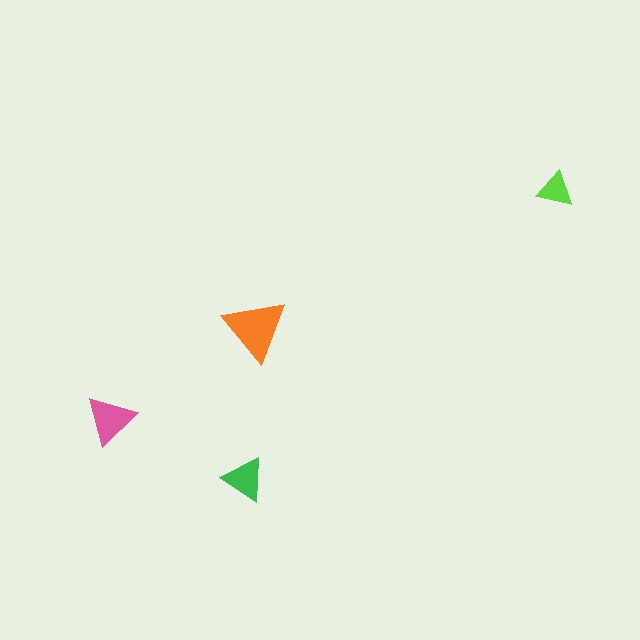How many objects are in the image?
There are 4 objects in the image.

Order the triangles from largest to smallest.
the orange one, the pink one, the green one, the lime one.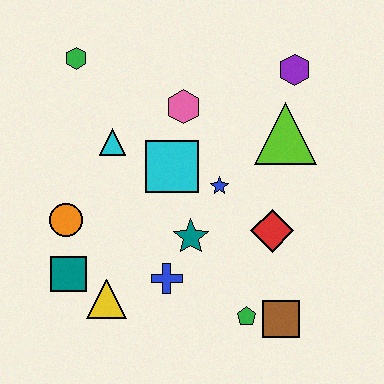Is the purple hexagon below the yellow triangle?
No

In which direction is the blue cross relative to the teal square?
The blue cross is to the right of the teal square.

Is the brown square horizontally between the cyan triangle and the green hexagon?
No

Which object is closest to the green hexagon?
The cyan triangle is closest to the green hexagon.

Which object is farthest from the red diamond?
The green hexagon is farthest from the red diamond.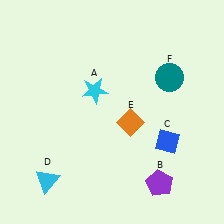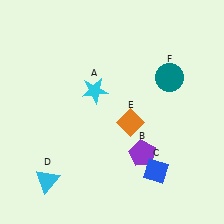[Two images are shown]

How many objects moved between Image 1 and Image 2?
2 objects moved between the two images.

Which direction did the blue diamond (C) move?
The blue diamond (C) moved down.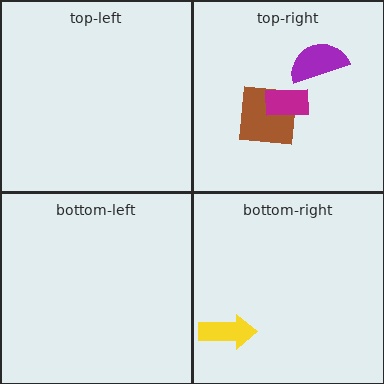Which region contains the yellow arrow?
The bottom-right region.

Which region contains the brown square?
The top-right region.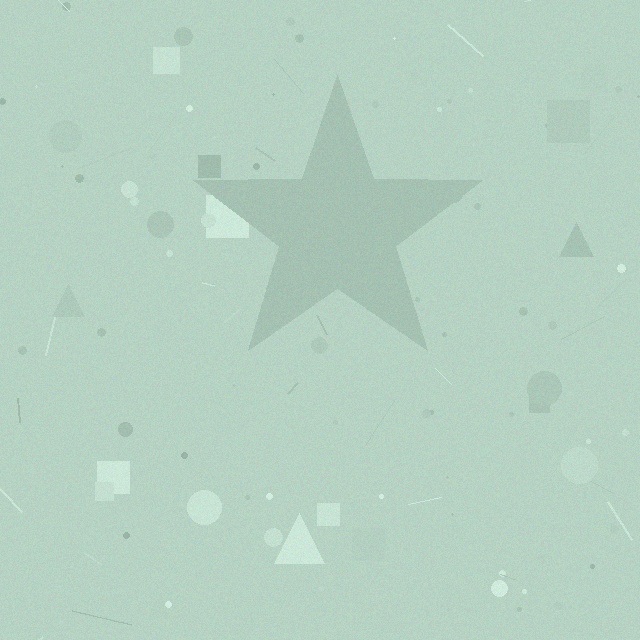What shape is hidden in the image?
A star is hidden in the image.